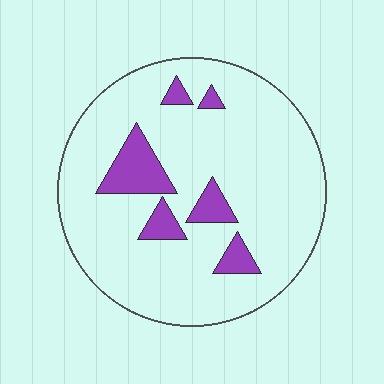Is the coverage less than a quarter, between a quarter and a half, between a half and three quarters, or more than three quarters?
Less than a quarter.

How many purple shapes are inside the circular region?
6.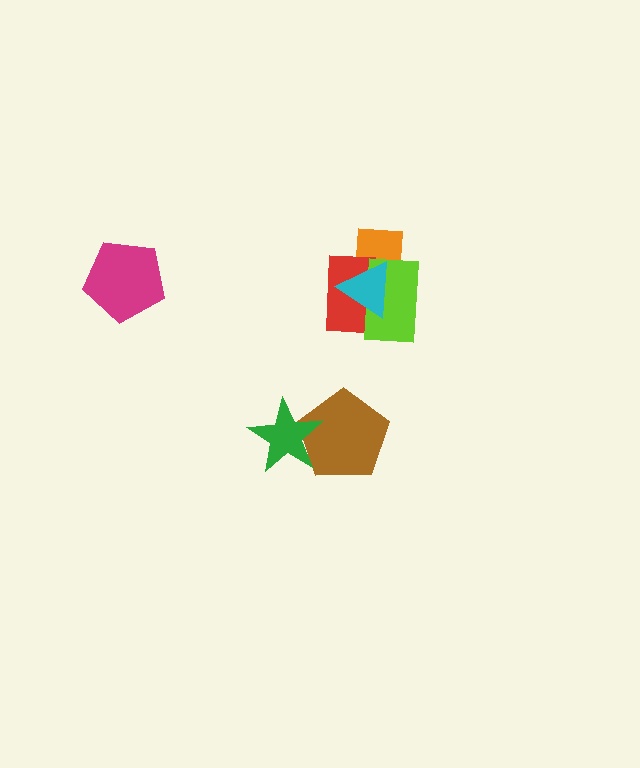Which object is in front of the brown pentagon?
The green star is in front of the brown pentagon.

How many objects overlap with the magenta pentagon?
0 objects overlap with the magenta pentagon.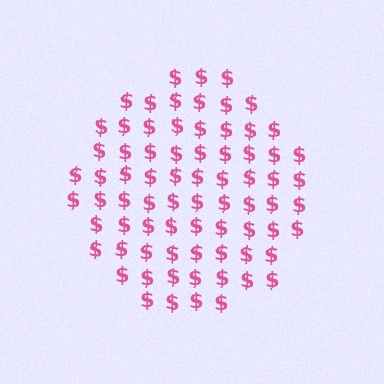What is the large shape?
The large shape is a circle.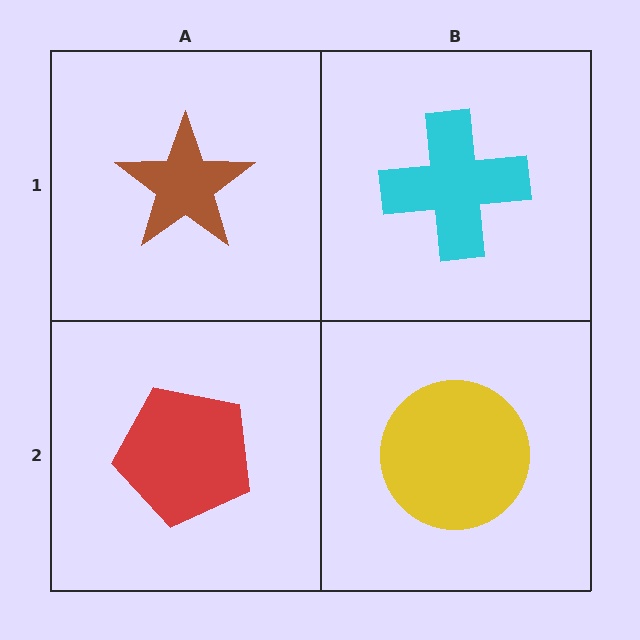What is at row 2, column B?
A yellow circle.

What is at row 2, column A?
A red pentagon.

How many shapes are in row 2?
2 shapes.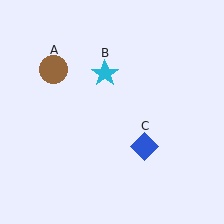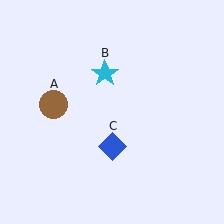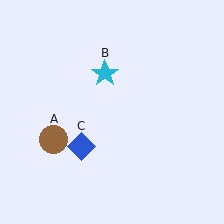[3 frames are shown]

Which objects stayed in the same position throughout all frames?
Cyan star (object B) remained stationary.